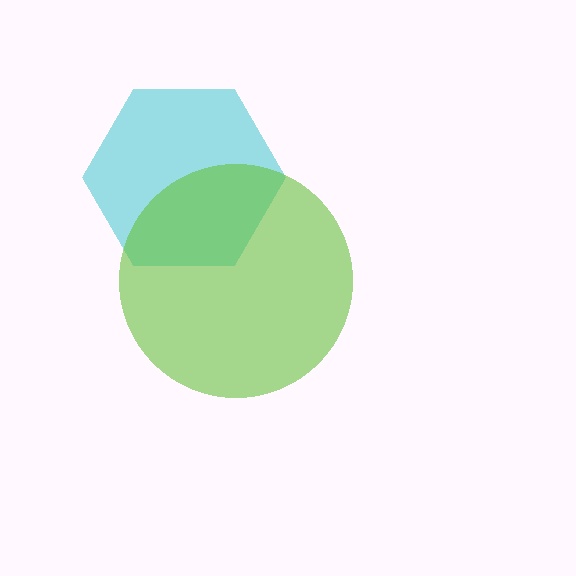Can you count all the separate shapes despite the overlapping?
Yes, there are 2 separate shapes.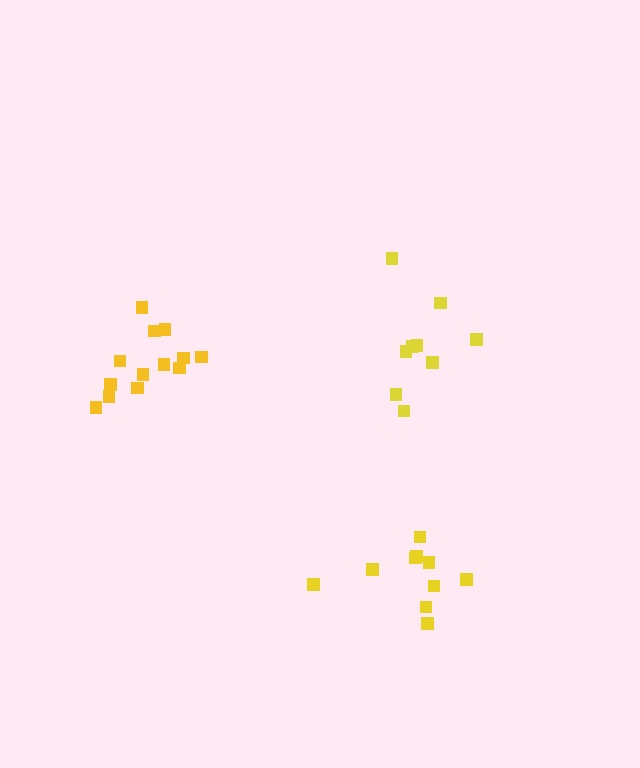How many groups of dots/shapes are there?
There are 3 groups.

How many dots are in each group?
Group 1: 13 dots, Group 2: 9 dots, Group 3: 10 dots (32 total).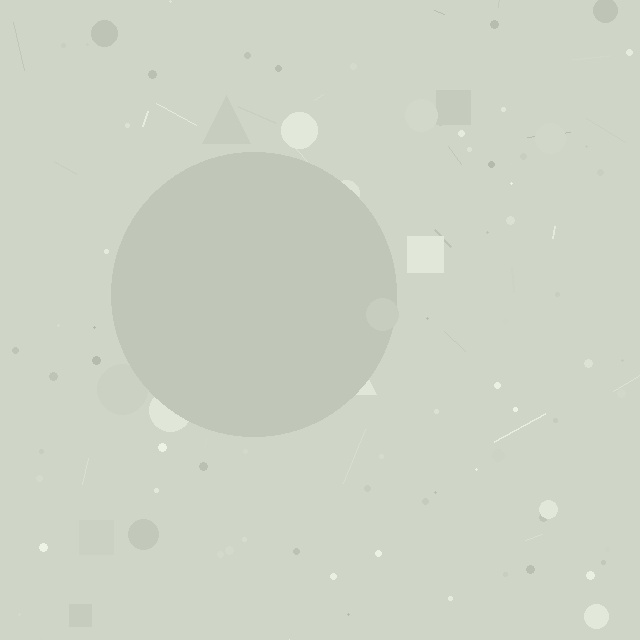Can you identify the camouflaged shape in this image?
The camouflaged shape is a circle.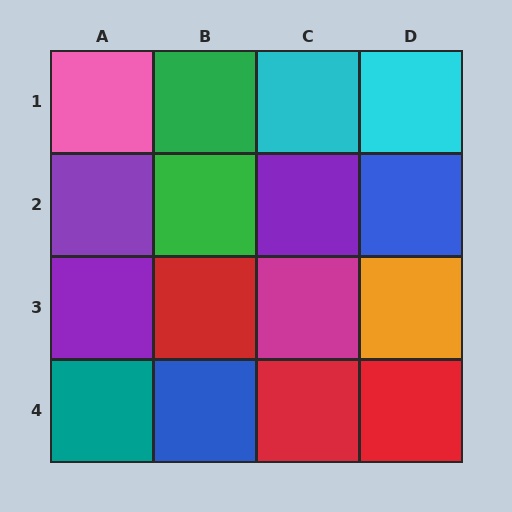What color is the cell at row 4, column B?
Blue.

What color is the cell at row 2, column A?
Purple.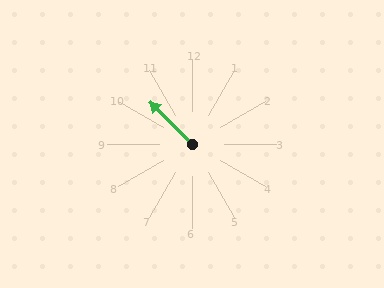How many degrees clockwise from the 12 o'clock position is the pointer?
Approximately 315 degrees.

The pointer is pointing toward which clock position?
Roughly 11 o'clock.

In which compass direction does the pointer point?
Northwest.